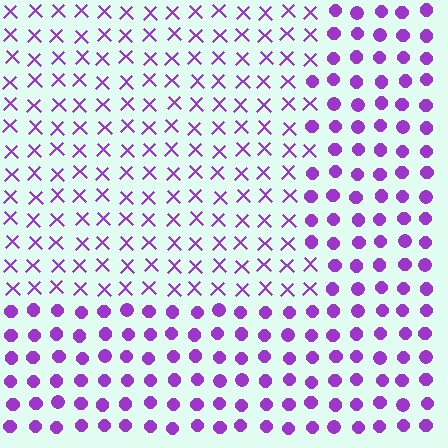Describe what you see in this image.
The image is filled with small purple elements arranged in a uniform grid. A rectangle-shaped region contains X marks, while the surrounding area contains circles. The boundary is defined purely by the change in element shape.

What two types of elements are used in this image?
The image uses X marks inside the rectangle region and circles outside it.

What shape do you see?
I see a rectangle.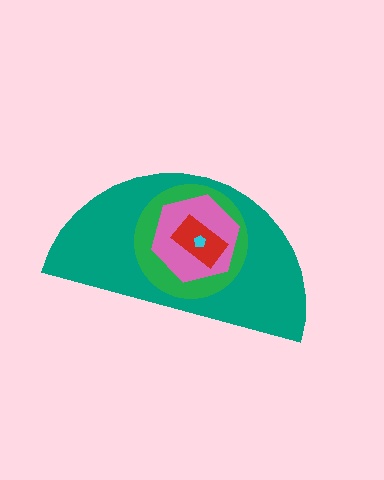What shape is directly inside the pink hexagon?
The red rectangle.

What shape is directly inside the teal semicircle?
The green circle.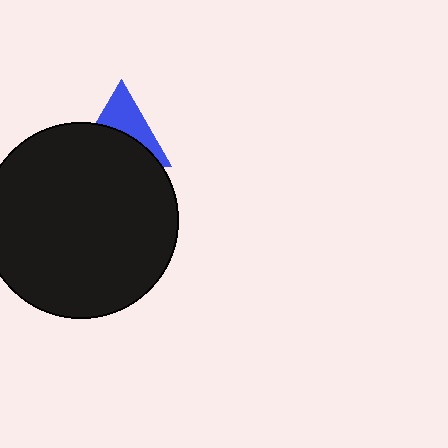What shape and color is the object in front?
The object in front is a black circle.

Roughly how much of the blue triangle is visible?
A small part of it is visible (roughly 44%).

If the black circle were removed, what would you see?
You would see the complete blue triangle.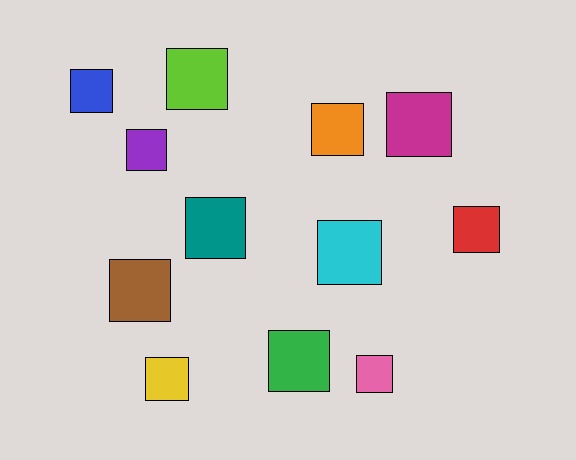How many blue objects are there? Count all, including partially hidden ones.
There is 1 blue object.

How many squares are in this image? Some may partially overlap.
There are 12 squares.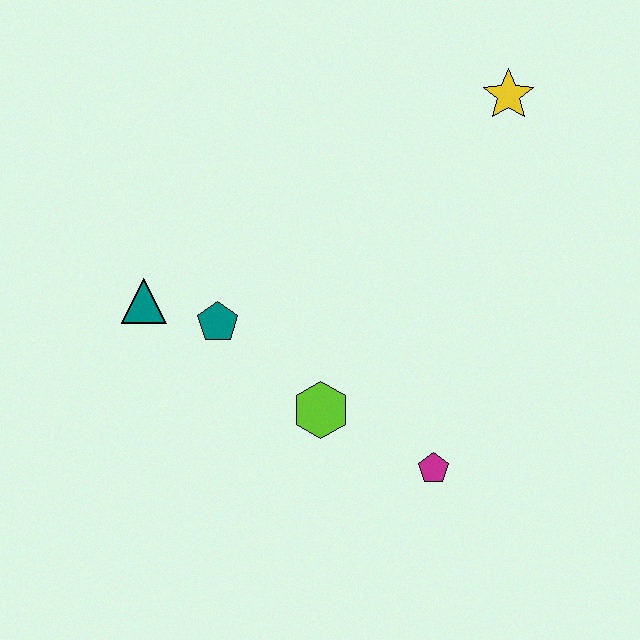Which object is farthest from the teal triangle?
The yellow star is farthest from the teal triangle.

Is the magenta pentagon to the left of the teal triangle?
No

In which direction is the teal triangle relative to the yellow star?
The teal triangle is to the left of the yellow star.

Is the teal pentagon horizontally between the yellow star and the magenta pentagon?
No